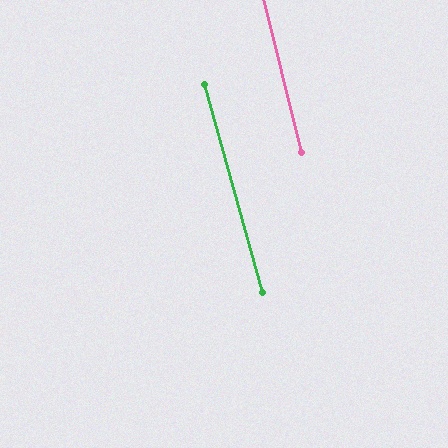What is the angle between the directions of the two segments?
Approximately 2 degrees.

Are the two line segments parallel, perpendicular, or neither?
Parallel — their directions differ by only 1.9°.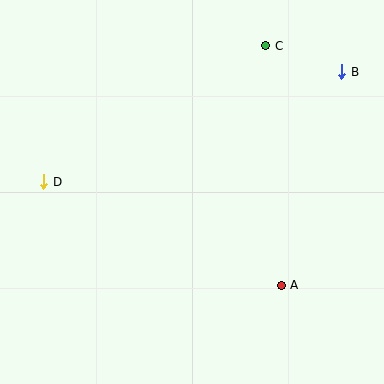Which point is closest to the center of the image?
Point A at (281, 285) is closest to the center.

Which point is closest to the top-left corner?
Point D is closest to the top-left corner.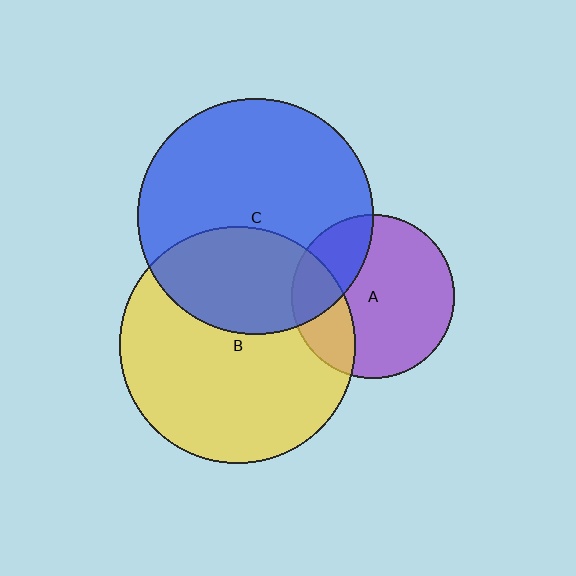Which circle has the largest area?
Circle B (yellow).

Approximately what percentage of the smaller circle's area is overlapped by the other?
Approximately 25%.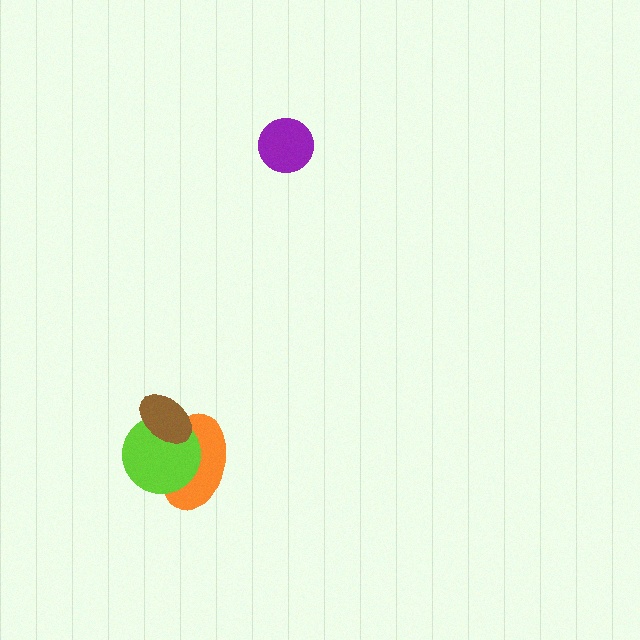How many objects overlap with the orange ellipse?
2 objects overlap with the orange ellipse.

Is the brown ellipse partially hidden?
No, no other shape covers it.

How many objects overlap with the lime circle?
2 objects overlap with the lime circle.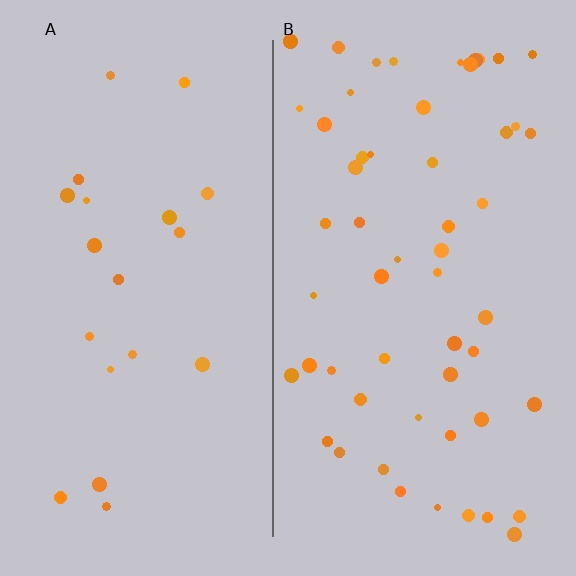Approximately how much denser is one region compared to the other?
Approximately 2.7× — region B over region A.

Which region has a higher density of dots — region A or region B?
B (the right).